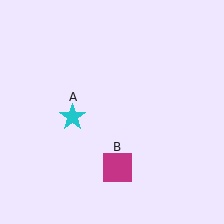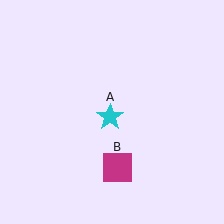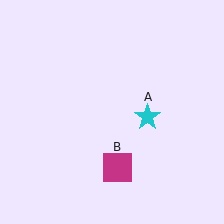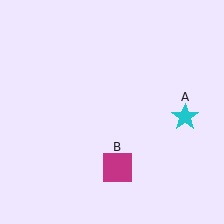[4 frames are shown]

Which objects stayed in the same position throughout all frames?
Magenta square (object B) remained stationary.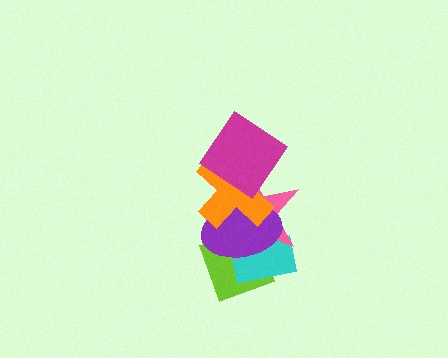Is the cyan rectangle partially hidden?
Yes, it is partially covered by another shape.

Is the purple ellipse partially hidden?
Yes, it is partially covered by another shape.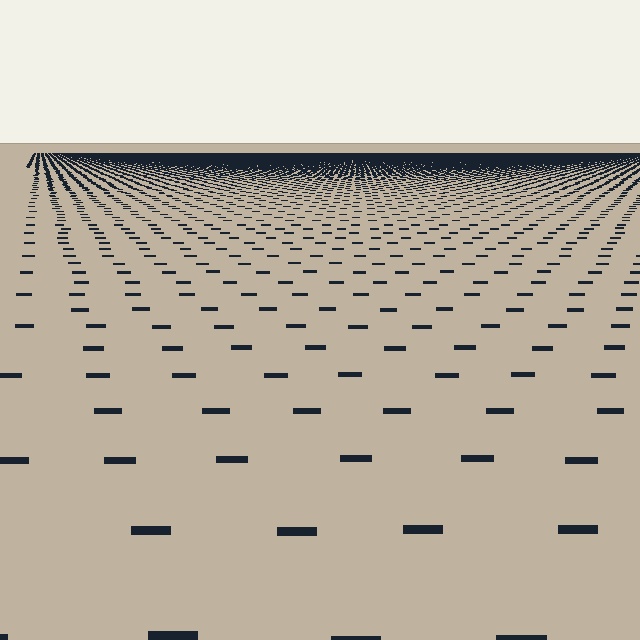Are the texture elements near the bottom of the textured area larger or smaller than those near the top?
Larger. Near the bottom, elements are closer to the viewer and appear at a bigger on-screen size.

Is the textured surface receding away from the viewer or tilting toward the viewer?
The surface is receding away from the viewer. Texture elements get smaller and denser toward the top.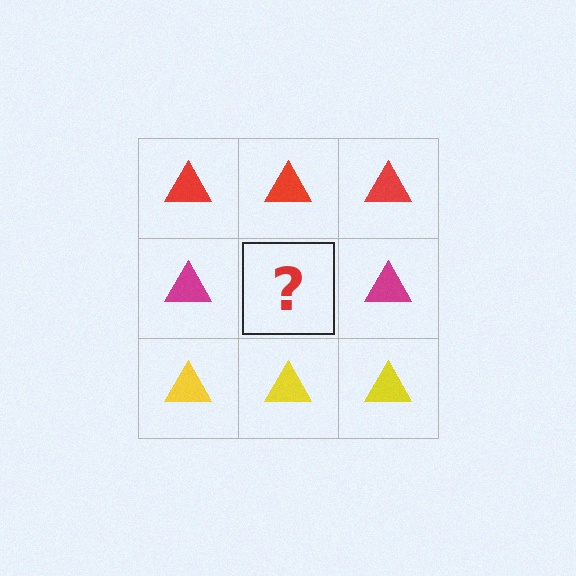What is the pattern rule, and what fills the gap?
The rule is that each row has a consistent color. The gap should be filled with a magenta triangle.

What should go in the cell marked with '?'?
The missing cell should contain a magenta triangle.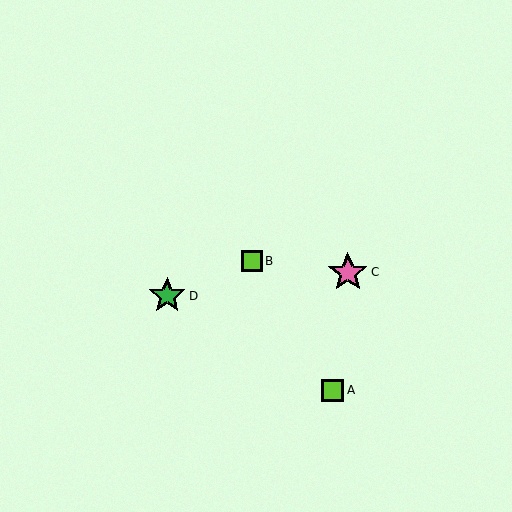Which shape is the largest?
The pink star (labeled C) is the largest.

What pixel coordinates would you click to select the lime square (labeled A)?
Click at (333, 390) to select the lime square A.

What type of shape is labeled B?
Shape B is a lime square.